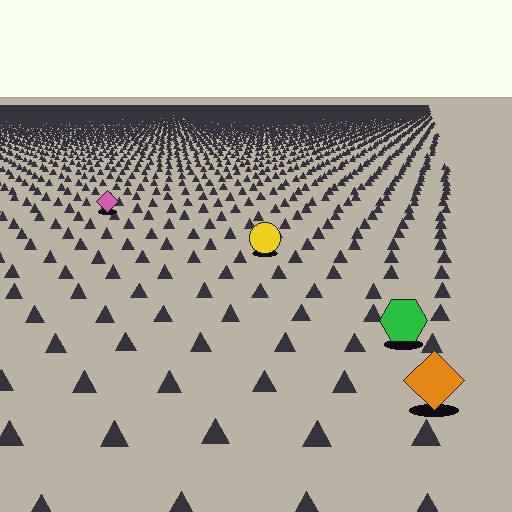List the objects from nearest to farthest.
From nearest to farthest: the orange diamond, the green hexagon, the yellow circle, the pink diamond.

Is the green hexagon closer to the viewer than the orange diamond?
No. The orange diamond is closer — you can tell from the texture gradient: the ground texture is coarser near it.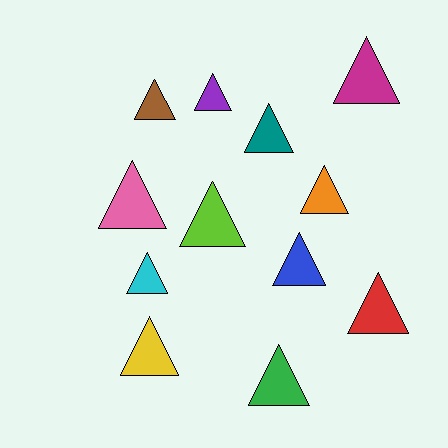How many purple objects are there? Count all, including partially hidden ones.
There is 1 purple object.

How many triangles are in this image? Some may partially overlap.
There are 12 triangles.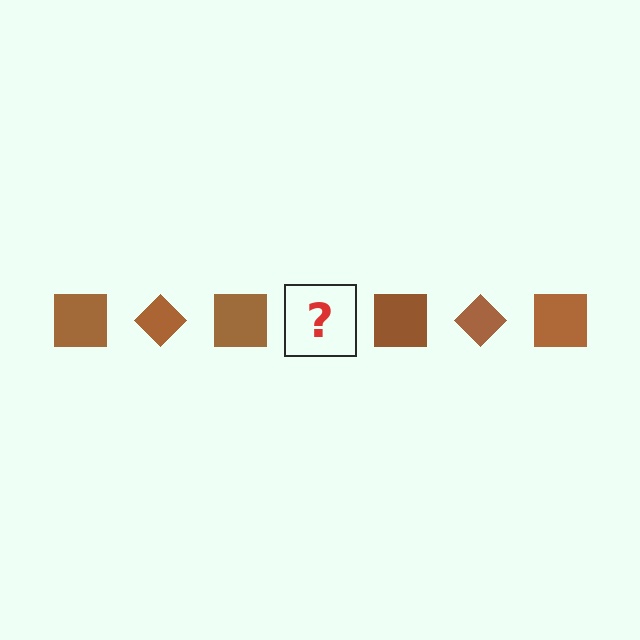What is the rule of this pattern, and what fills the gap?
The rule is that the pattern cycles through square, diamond shapes in brown. The gap should be filled with a brown diamond.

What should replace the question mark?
The question mark should be replaced with a brown diamond.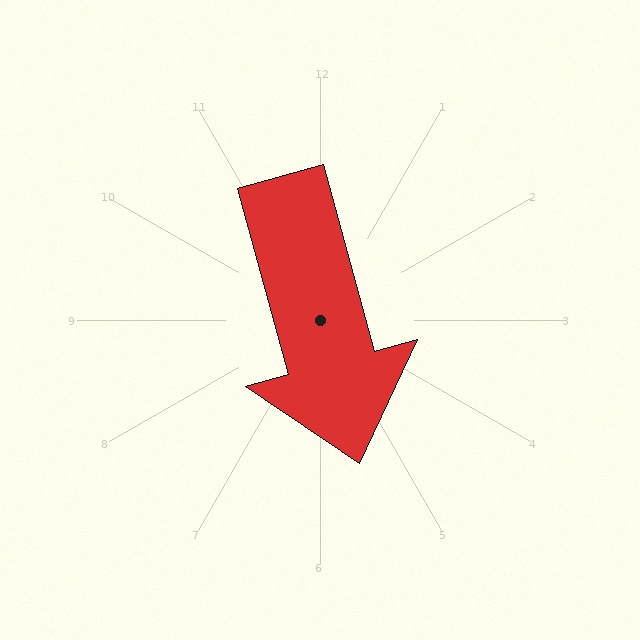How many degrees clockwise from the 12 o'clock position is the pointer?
Approximately 165 degrees.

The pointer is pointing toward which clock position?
Roughly 5 o'clock.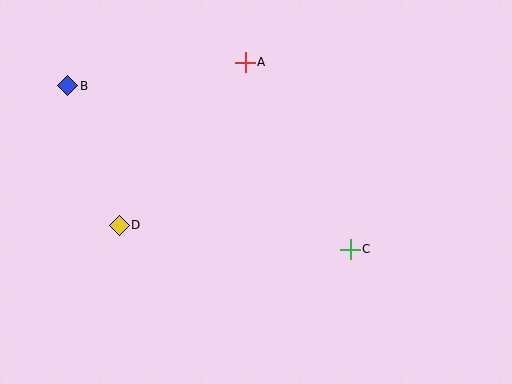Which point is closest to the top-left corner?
Point B is closest to the top-left corner.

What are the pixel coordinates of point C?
Point C is at (350, 249).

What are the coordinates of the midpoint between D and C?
The midpoint between D and C is at (235, 237).